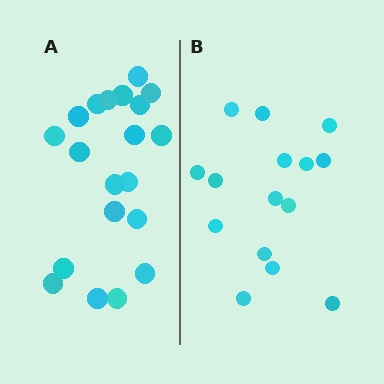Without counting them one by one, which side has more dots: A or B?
Region A (the left region) has more dots.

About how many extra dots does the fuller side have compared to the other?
Region A has about 5 more dots than region B.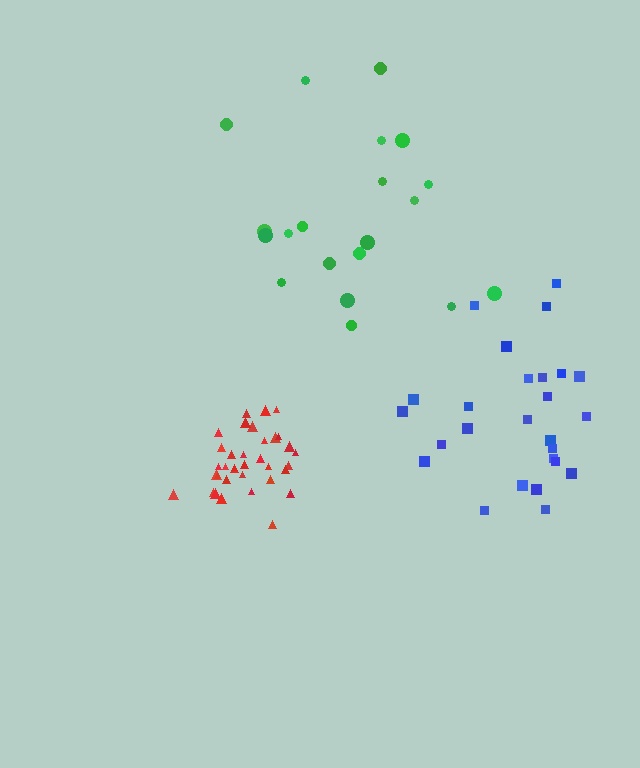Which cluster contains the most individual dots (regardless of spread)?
Red (35).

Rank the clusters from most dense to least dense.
red, blue, green.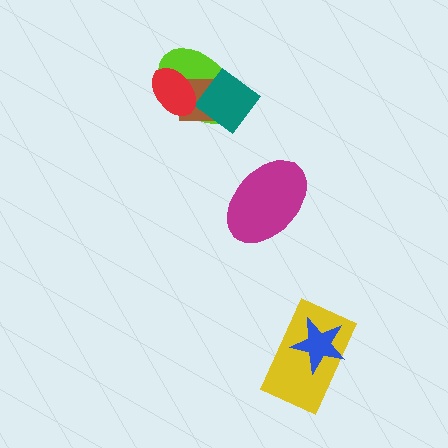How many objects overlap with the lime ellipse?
3 objects overlap with the lime ellipse.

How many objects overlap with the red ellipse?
3 objects overlap with the red ellipse.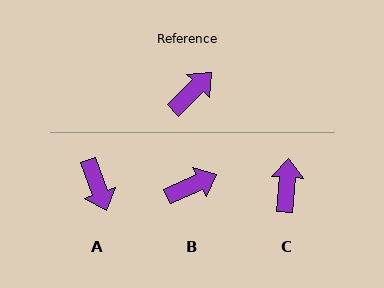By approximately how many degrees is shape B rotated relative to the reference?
Approximately 20 degrees clockwise.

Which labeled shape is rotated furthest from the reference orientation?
A, about 115 degrees away.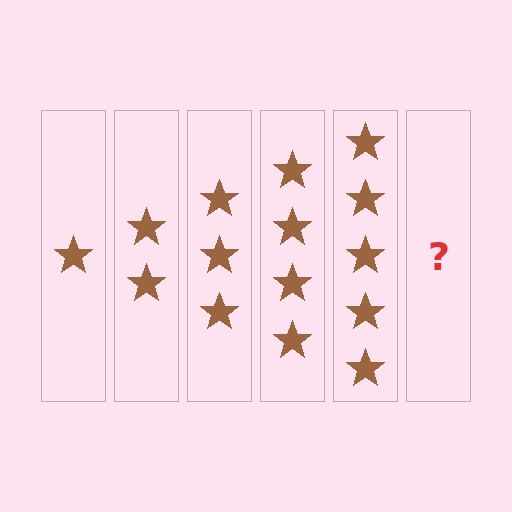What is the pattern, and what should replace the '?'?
The pattern is that each step adds one more star. The '?' should be 6 stars.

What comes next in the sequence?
The next element should be 6 stars.